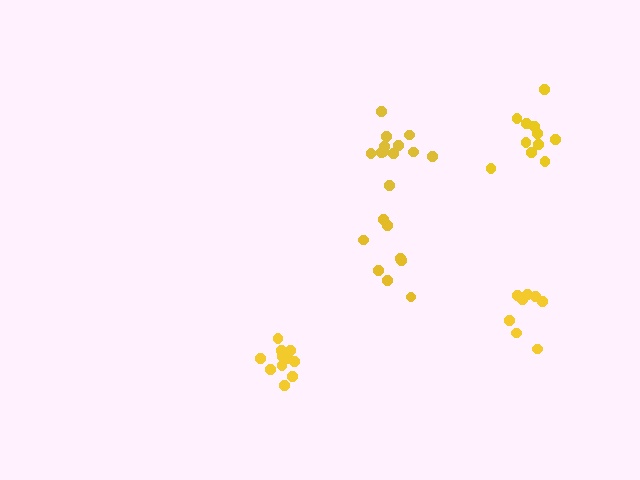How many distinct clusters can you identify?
There are 5 distinct clusters.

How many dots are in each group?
Group 1: 11 dots, Group 2: 8 dots, Group 3: 8 dots, Group 4: 11 dots, Group 5: 13 dots (51 total).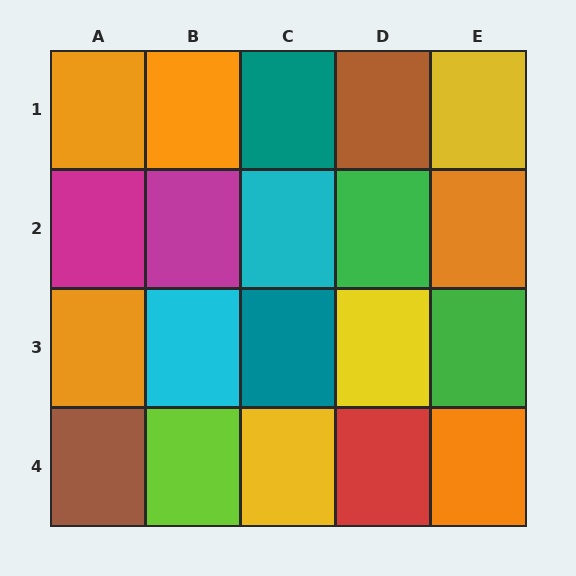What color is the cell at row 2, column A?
Magenta.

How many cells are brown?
2 cells are brown.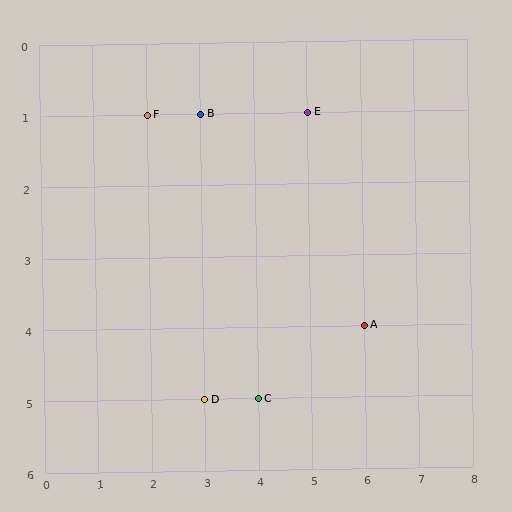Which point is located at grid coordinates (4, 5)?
Point C is at (4, 5).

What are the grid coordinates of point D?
Point D is at grid coordinates (3, 5).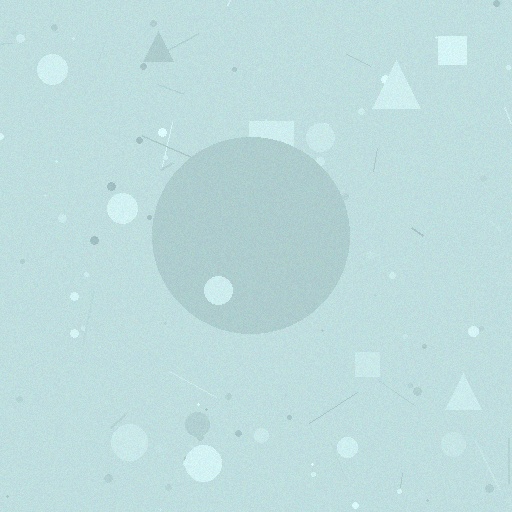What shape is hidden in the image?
A circle is hidden in the image.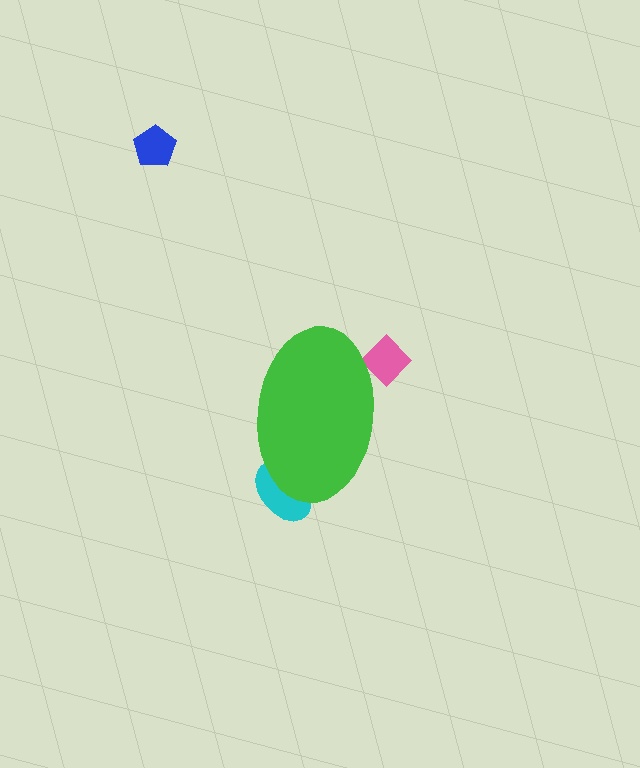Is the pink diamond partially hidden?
Yes, the pink diamond is partially hidden behind the green ellipse.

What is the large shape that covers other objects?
A green ellipse.